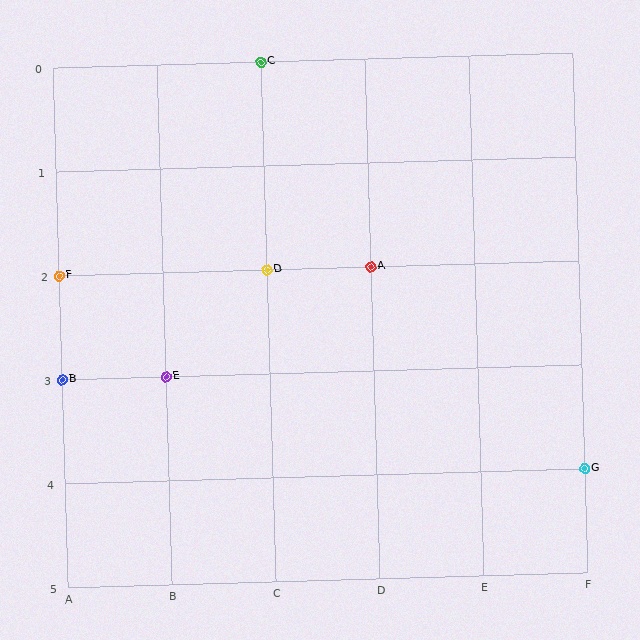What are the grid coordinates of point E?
Point E is at grid coordinates (B, 3).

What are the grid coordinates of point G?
Point G is at grid coordinates (F, 4).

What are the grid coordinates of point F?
Point F is at grid coordinates (A, 2).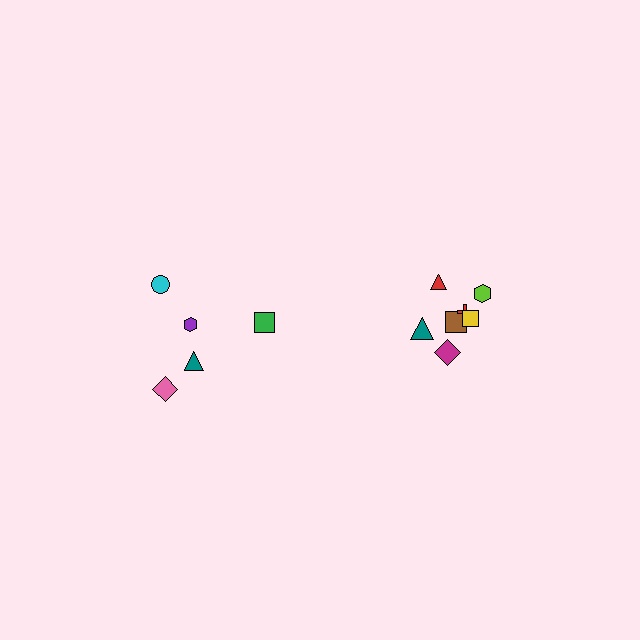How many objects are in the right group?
There are 7 objects.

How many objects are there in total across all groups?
There are 12 objects.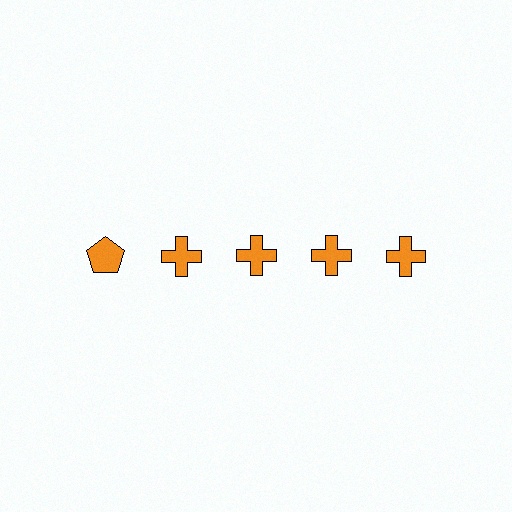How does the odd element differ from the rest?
It has a different shape: pentagon instead of cross.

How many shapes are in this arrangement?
There are 5 shapes arranged in a grid pattern.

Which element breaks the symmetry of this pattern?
The orange pentagon in the top row, leftmost column breaks the symmetry. All other shapes are orange crosses.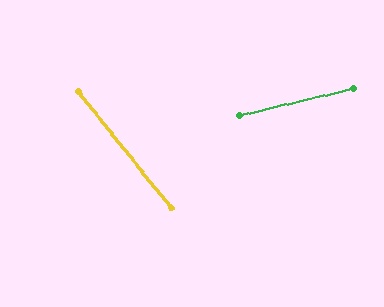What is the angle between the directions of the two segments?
Approximately 65 degrees.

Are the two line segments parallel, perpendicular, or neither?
Neither parallel nor perpendicular — they differ by about 65°.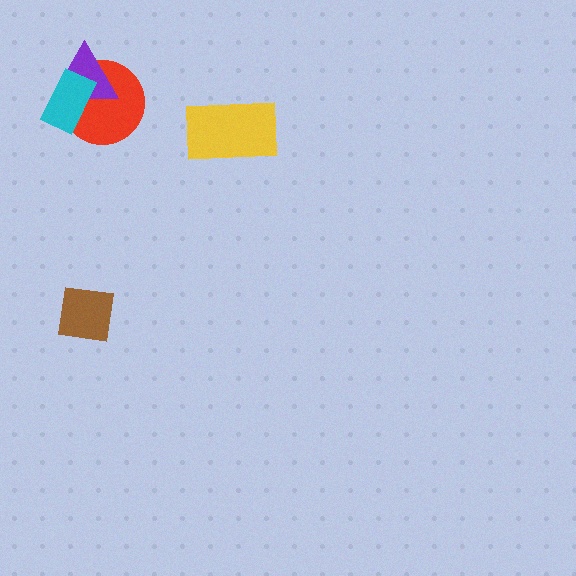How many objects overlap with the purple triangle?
2 objects overlap with the purple triangle.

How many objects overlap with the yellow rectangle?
0 objects overlap with the yellow rectangle.